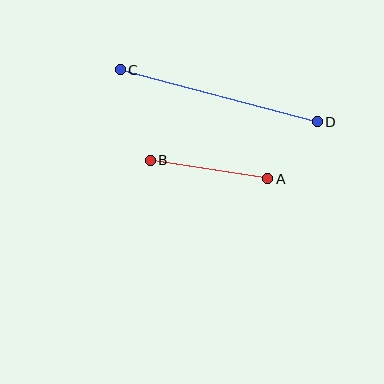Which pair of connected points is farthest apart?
Points C and D are farthest apart.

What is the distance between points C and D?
The distance is approximately 204 pixels.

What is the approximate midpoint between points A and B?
The midpoint is at approximately (209, 170) pixels.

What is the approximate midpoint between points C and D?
The midpoint is at approximately (219, 96) pixels.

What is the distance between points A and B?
The distance is approximately 119 pixels.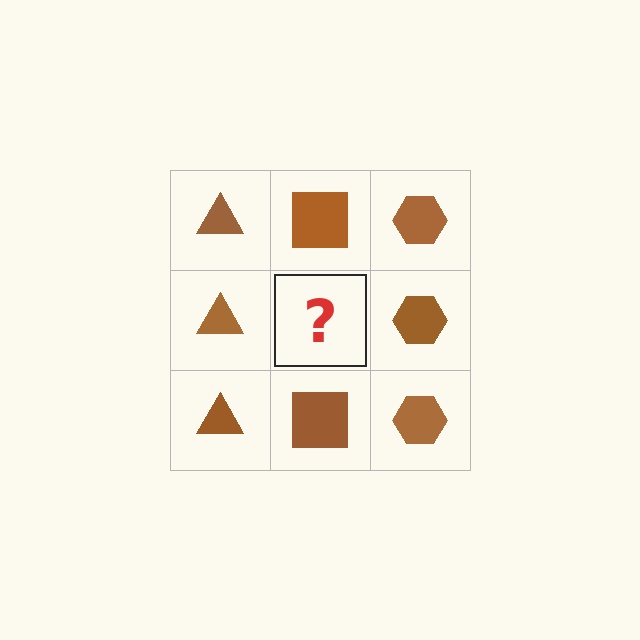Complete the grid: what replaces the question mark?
The question mark should be replaced with a brown square.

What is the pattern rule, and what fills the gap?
The rule is that each column has a consistent shape. The gap should be filled with a brown square.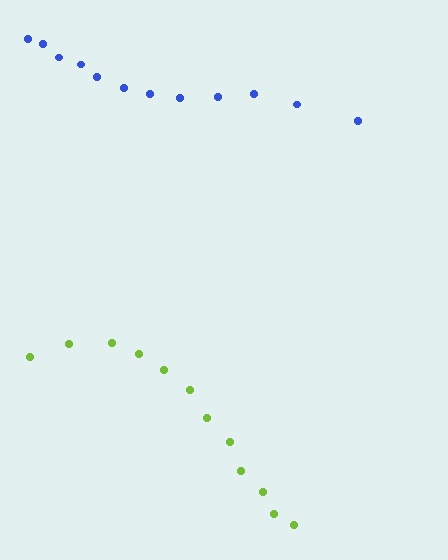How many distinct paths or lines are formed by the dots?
There are 2 distinct paths.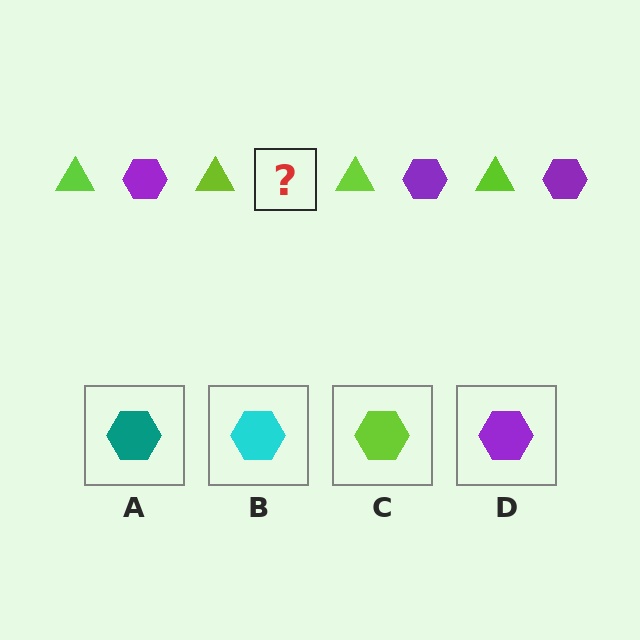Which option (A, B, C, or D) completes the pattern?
D.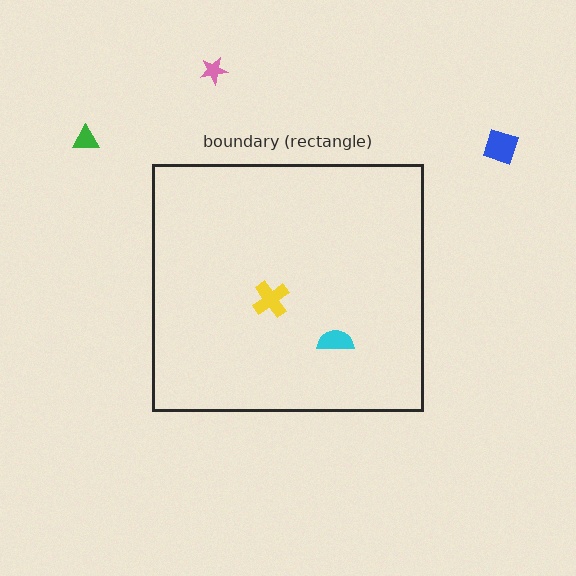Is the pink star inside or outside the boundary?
Outside.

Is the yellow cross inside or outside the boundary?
Inside.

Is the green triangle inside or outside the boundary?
Outside.